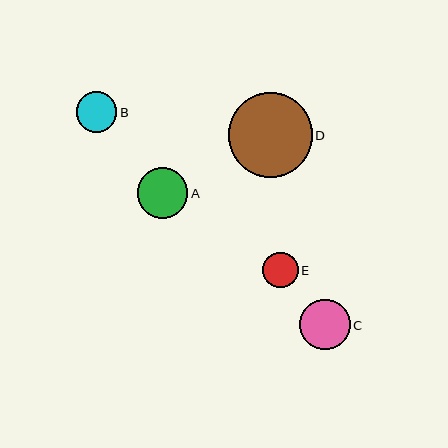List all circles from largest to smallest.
From largest to smallest: D, A, C, B, E.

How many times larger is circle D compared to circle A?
Circle D is approximately 1.7 times the size of circle A.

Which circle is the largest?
Circle D is the largest with a size of approximately 84 pixels.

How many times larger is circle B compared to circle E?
Circle B is approximately 1.1 times the size of circle E.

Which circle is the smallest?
Circle E is the smallest with a size of approximately 36 pixels.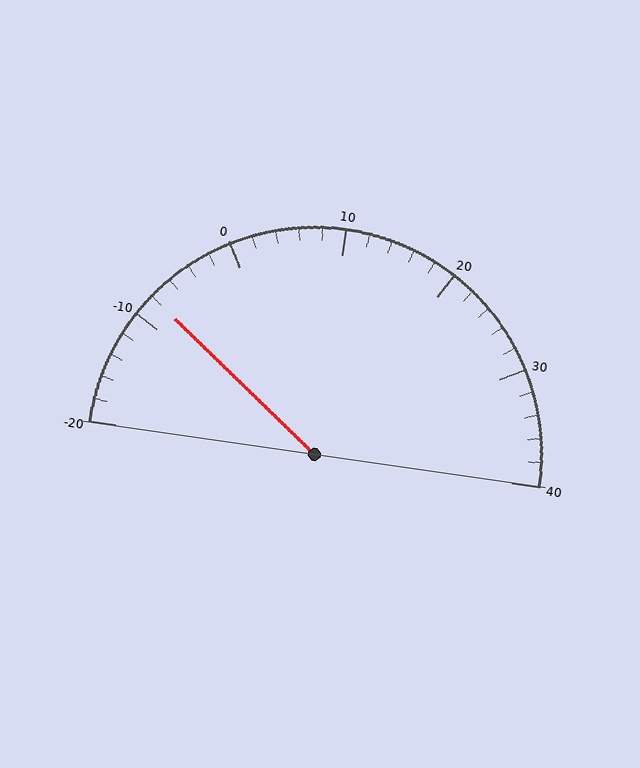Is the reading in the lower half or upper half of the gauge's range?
The reading is in the lower half of the range (-20 to 40).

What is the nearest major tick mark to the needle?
The nearest major tick mark is -10.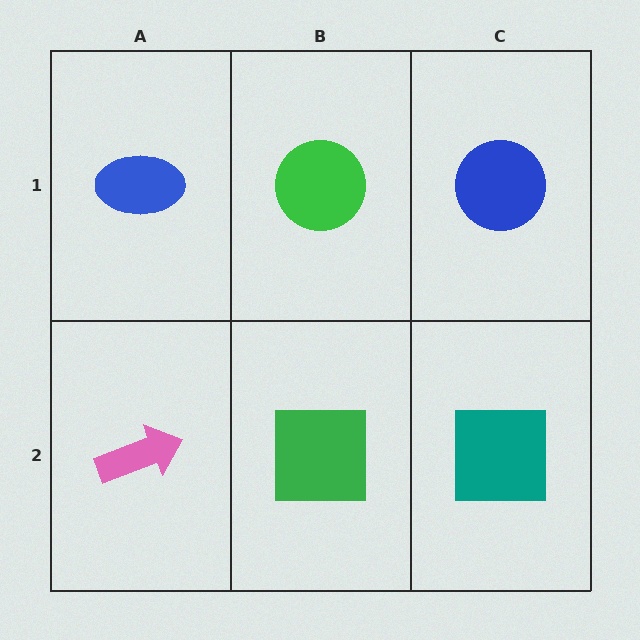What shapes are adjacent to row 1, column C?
A teal square (row 2, column C), a green circle (row 1, column B).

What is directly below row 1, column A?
A pink arrow.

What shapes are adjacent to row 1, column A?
A pink arrow (row 2, column A), a green circle (row 1, column B).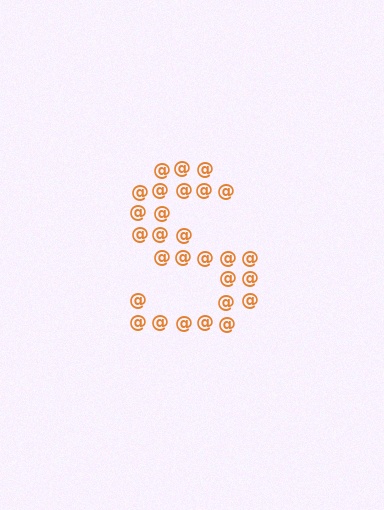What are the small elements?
The small elements are at signs.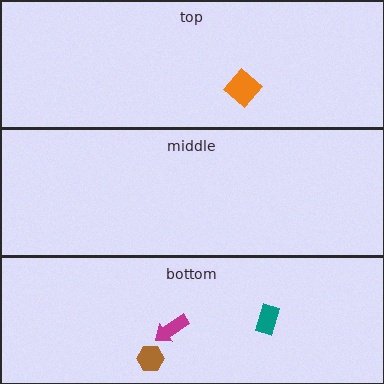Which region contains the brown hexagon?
The bottom region.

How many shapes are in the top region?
1.